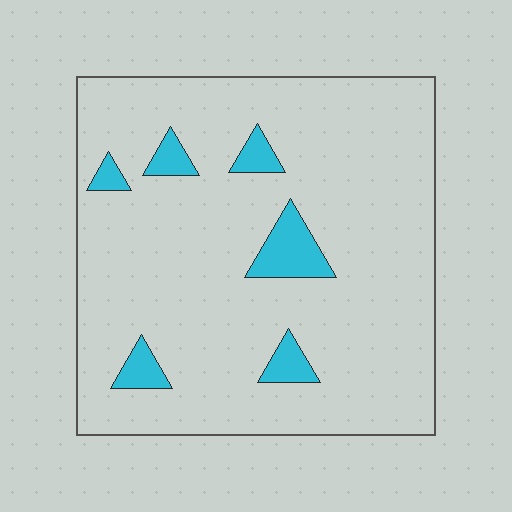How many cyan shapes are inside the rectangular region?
6.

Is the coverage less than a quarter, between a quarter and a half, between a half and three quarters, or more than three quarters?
Less than a quarter.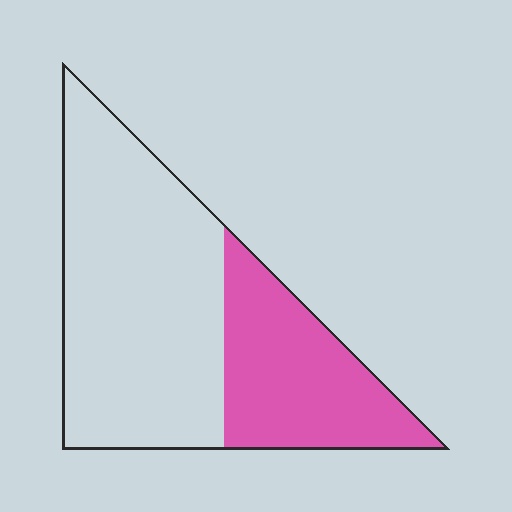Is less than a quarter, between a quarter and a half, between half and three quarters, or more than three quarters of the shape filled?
Between a quarter and a half.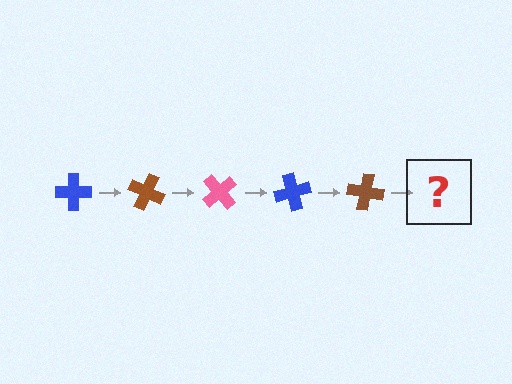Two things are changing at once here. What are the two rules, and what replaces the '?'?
The two rules are that it rotates 25 degrees each step and the color cycles through blue, brown, and pink. The '?' should be a pink cross, rotated 125 degrees from the start.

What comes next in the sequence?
The next element should be a pink cross, rotated 125 degrees from the start.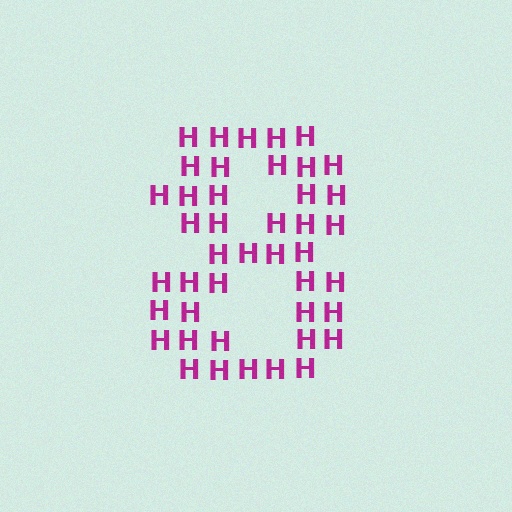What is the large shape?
The large shape is the digit 8.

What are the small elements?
The small elements are letter H's.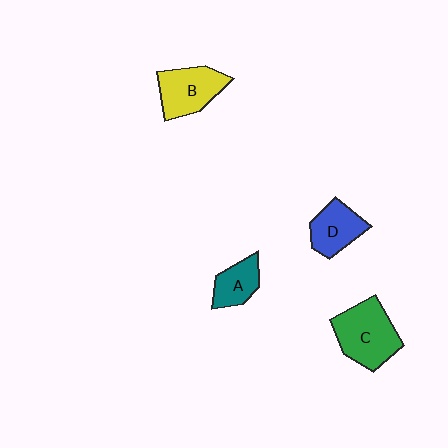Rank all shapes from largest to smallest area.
From largest to smallest: C (green), B (yellow), D (blue), A (teal).